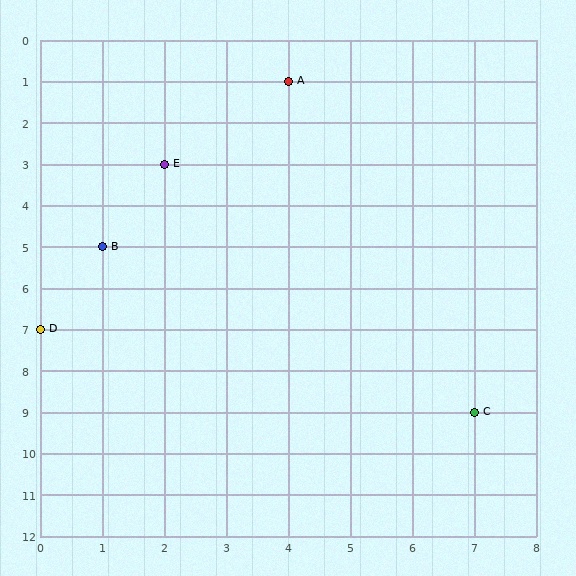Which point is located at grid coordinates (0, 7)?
Point D is at (0, 7).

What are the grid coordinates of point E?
Point E is at grid coordinates (2, 3).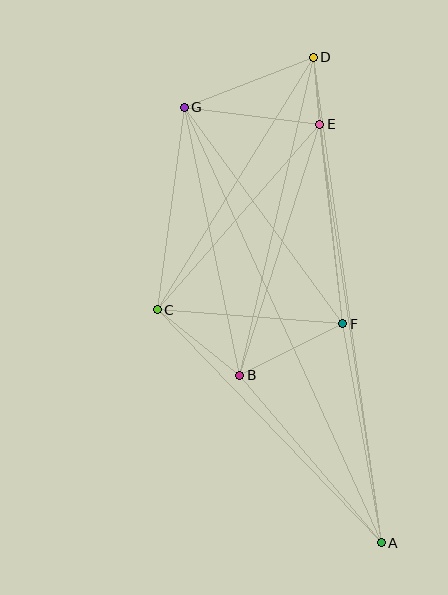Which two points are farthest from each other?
Points A and D are farthest from each other.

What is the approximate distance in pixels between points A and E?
The distance between A and E is approximately 423 pixels.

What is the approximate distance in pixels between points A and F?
The distance between A and F is approximately 223 pixels.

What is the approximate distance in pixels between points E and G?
The distance between E and G is approximately 137 pixels.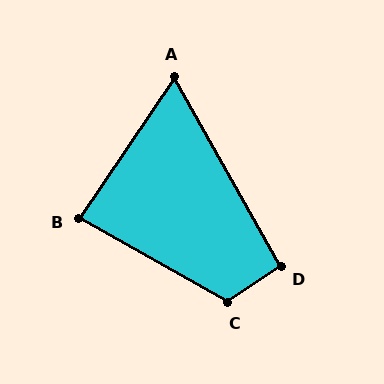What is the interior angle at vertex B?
Approximately 85 degrees (approximately right).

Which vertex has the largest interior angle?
C, at approximately 116 degrees.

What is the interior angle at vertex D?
Approximately 95 degrees (approximately right).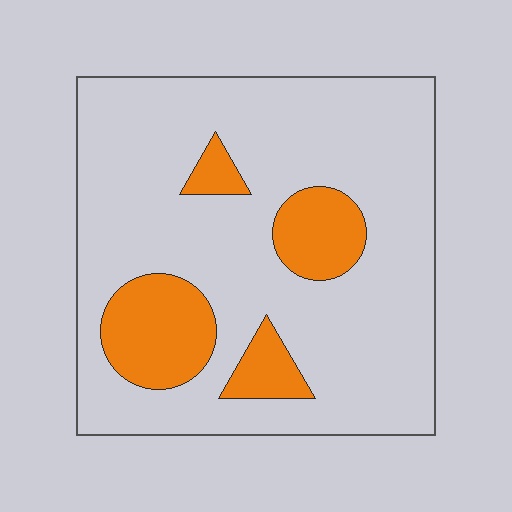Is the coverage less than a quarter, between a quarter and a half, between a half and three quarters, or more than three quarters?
Less than a quarter.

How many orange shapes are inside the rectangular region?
4.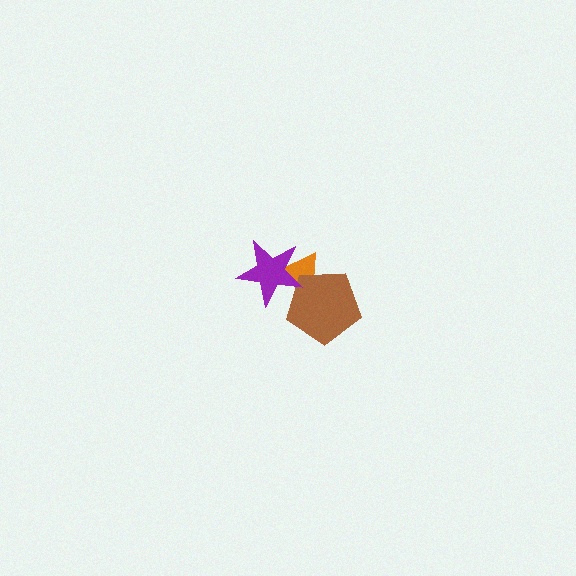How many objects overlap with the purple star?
2 objects overlap with the purple star.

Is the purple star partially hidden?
No, no other shape covers it.